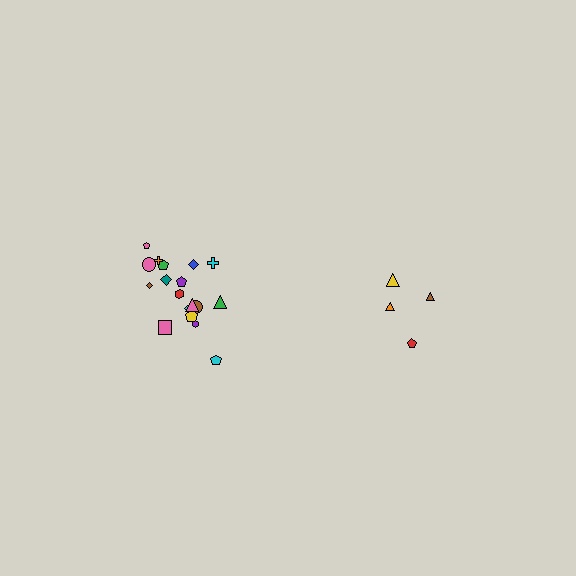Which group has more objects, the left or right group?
The left group.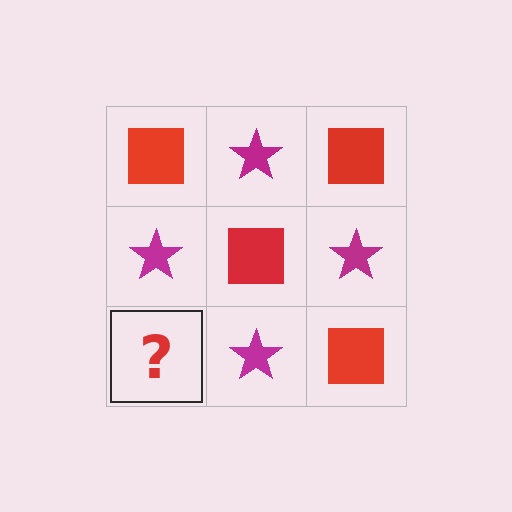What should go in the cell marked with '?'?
The missing cell should contain a red square.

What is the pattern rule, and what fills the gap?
The rule is that it alternates red square and magenta star in a checkerboard pattern. The gap should be filled with a red square.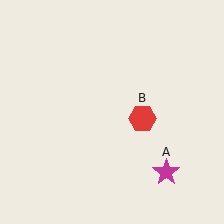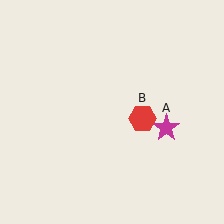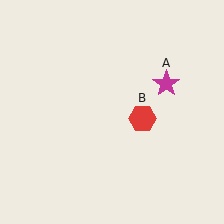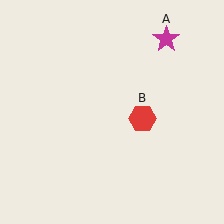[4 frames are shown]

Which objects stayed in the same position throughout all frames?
Red hexagon (object B) remained stationary.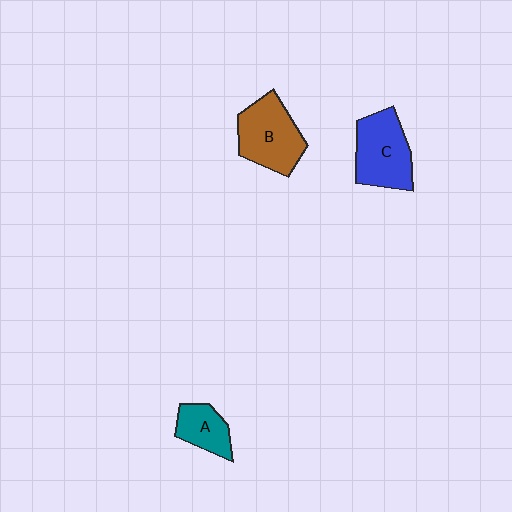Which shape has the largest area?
Shape B (brown).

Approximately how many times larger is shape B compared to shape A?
Approximately 1.8 times.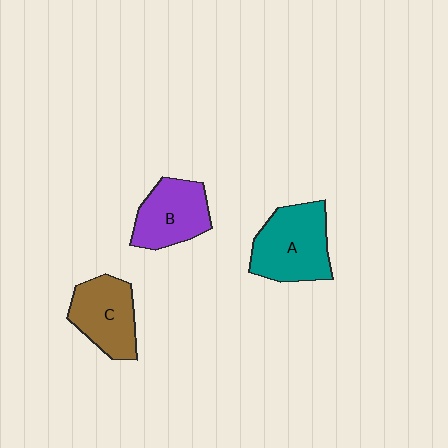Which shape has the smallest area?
Shape B (purple).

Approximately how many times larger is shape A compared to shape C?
Approximately 1.2 times.